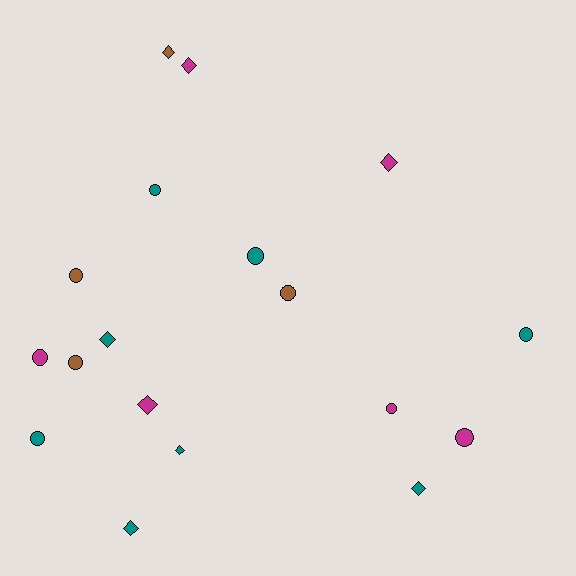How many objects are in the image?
There are 18 objects.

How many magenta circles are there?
There are 3 magenta circles.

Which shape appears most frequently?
Circle, with 10 objects.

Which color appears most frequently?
Teal, with 8 objects.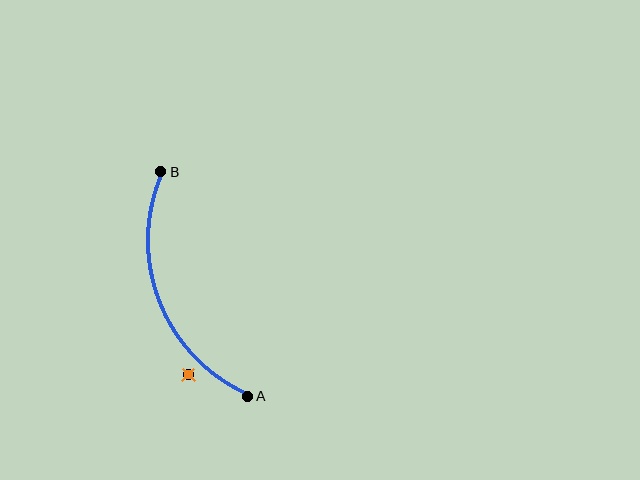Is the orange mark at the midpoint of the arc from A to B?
No — the orange mark does not lie on the arc at all. It sits slightly outside the curve.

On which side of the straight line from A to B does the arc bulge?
The arc bulges to the left of the straight line connecting A and B.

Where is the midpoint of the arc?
The arc midpoint is the point on the curve farthest from the straight line joining A and B. It sits to the left of that line.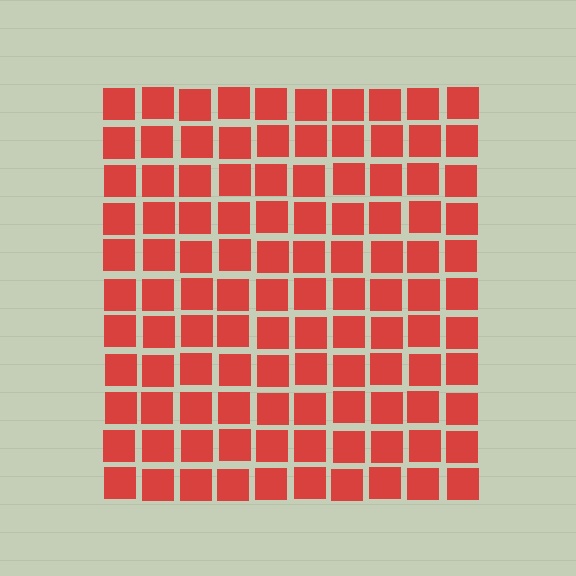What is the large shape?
The large shape is a square.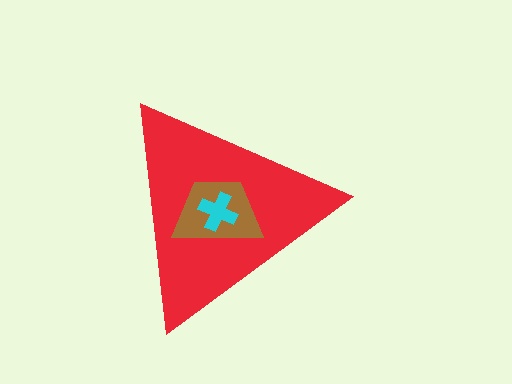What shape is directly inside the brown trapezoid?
The cyan cross.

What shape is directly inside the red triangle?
The brown trapezoid.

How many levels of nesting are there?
3.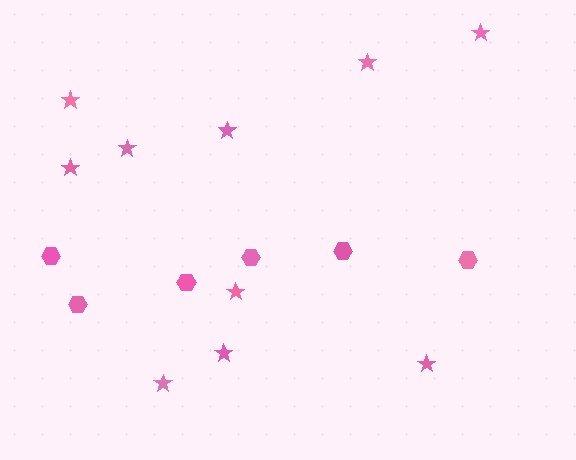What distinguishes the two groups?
There are 2 groups: one group of stars (10) and one group of hexagons (6).